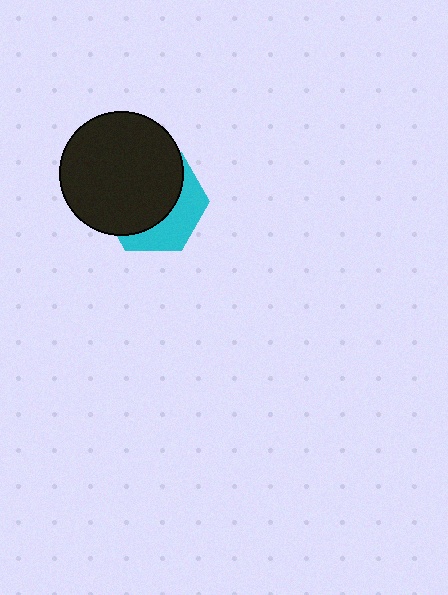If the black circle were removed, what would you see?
You would see the complete cyan hexagon.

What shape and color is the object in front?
The object in front is a black circle.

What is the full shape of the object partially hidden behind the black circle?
The partially hidden object is a cyan hexagon.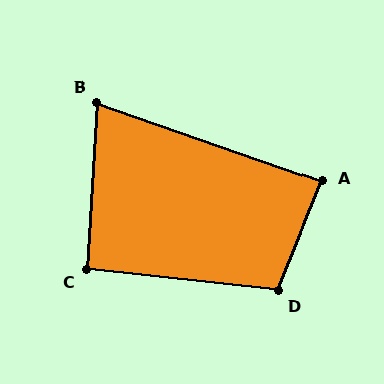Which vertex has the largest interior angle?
D, at approximately 106 degrees.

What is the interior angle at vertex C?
Approximately 93 degrees (approximately right).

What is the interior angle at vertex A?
Approximately 87 degrees (approximately right).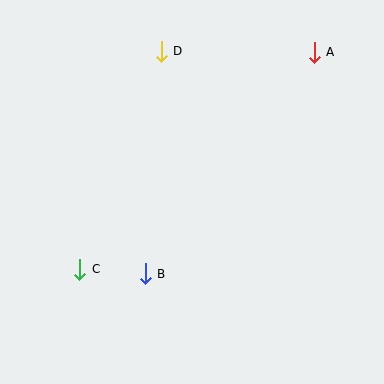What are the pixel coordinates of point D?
Point D is at (161, 51).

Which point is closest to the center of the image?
Point B at (145, 274) is closest to the center.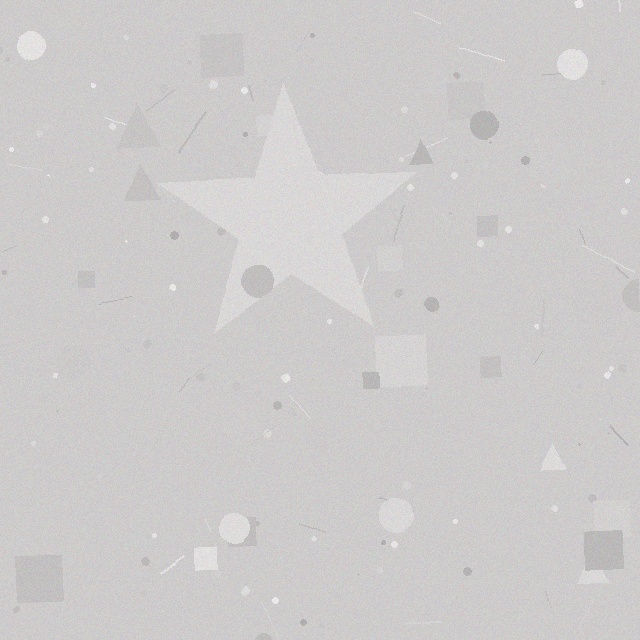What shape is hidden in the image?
A star is hidden in the image.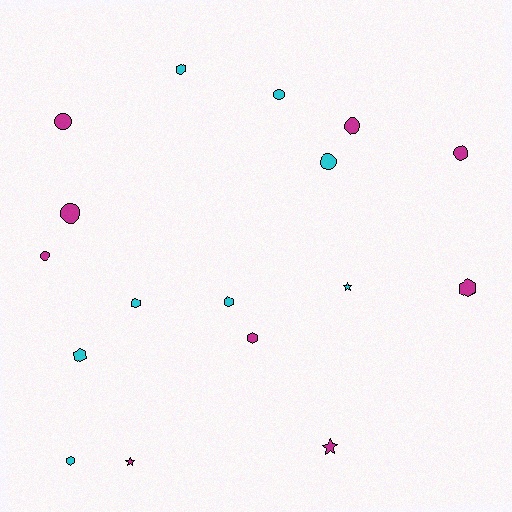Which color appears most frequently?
Magenta, with 9 objects.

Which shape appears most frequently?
Hexagon, with 7 objects.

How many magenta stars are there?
There are 2 magenta stars.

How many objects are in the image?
There are 17 objects.